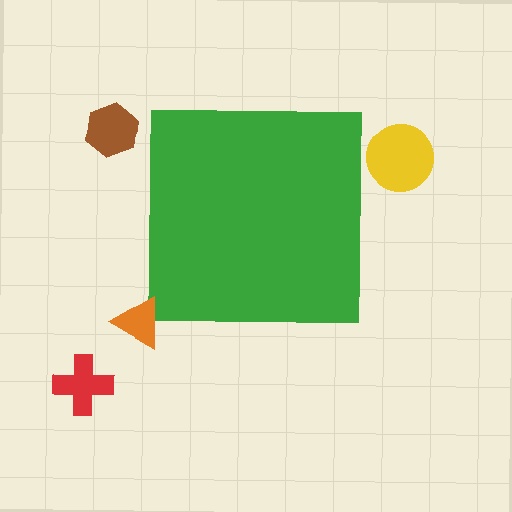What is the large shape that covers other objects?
A green square.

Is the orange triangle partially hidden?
No, the orange triangle is fully visible.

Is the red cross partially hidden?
No, the red cross is fully visible.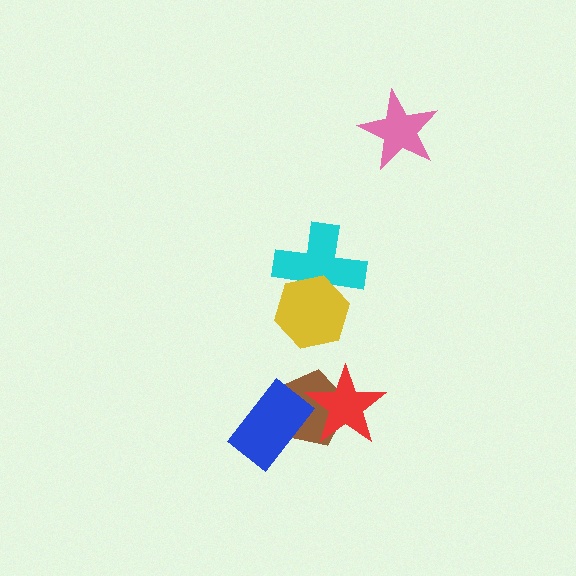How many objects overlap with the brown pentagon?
2 objects overlap with the brown pentagon.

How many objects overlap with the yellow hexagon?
1 object overlaps with the yellow hexagon.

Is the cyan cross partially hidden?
Yes, it is partially covered by another shape.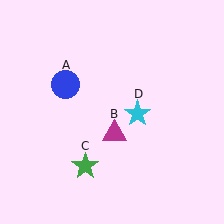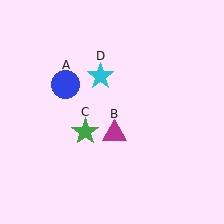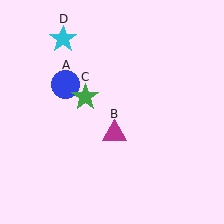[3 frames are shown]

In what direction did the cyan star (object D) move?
The cyan star (object D) moved up and to the left.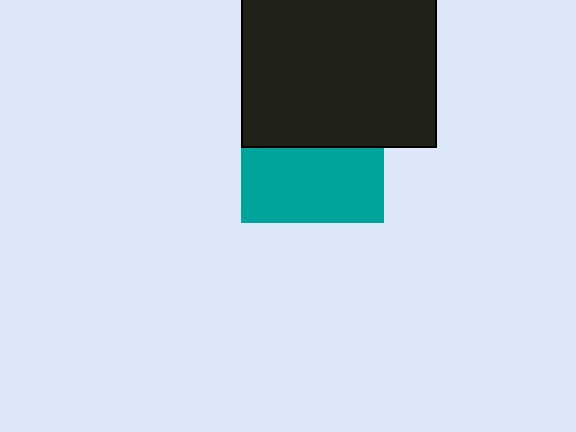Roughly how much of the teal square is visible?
About half of it is visible (roughly 53%).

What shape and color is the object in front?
The object in front is a black square.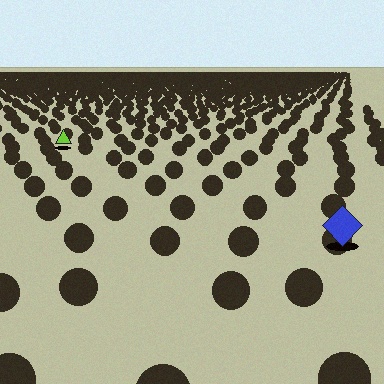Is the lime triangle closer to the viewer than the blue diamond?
No. The blue diamond is closer — you can tell from the texture gradient: the ground texture is coarser near it.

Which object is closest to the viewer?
The blue diamond is closest. The texture marks near it are larger and more spread out.